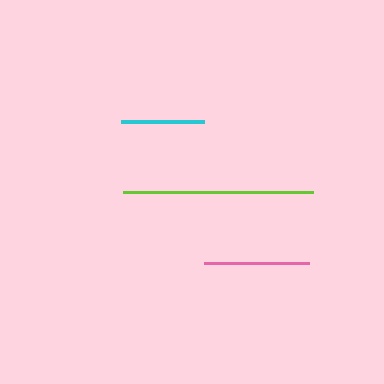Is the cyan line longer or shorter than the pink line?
The pink line is longer than the cyan line.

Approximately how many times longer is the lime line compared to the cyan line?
The lime line is approximately 2.3 times the length of the cyan line.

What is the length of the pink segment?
The pink segment is approximately 105 pixels long.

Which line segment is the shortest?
The cyan line is the shortest at approximately 83 pixels.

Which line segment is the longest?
The lime line is the longest at approximately 191 pixels.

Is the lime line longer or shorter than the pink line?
The lime line is longer than the pink line.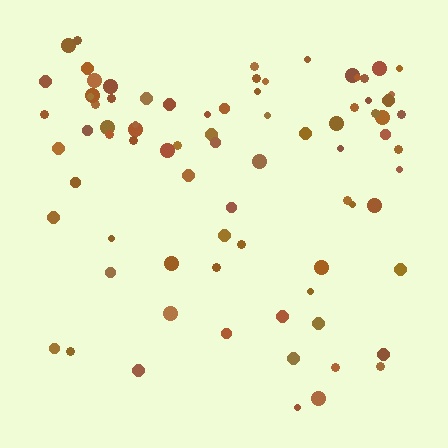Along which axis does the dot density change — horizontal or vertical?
Vertical.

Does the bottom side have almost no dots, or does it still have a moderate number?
Still a moderate number, just noticeably fewer than the top.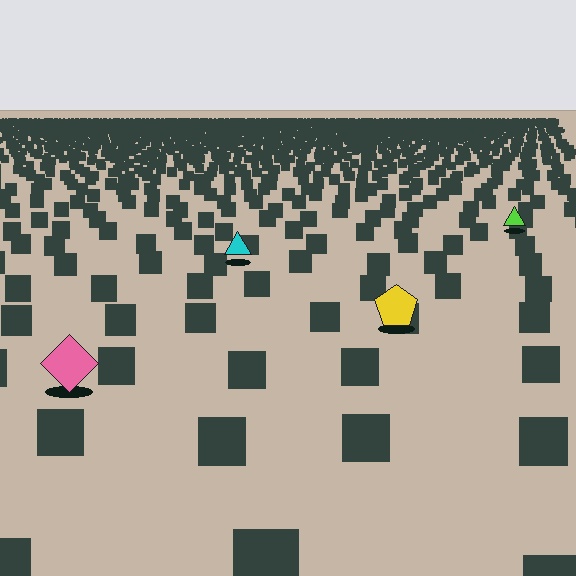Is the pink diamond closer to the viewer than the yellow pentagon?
Yes. The pink diamond is closer — you can tell from the texture gradient: the ground texture is coarser near it.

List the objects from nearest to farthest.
From nearest to farthest: the pink diamond, the yellow pentagon, the cyan triangle, the lime triangle.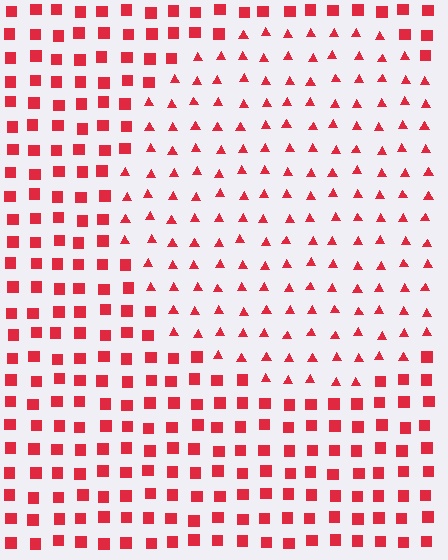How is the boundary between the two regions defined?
The boundary is defined by a change in element shape: triangles inside vs. squares outside. All elements share the same color and spacing.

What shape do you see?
I see a circle.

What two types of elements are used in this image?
The image uses triangles inside the circle region and squares outside it.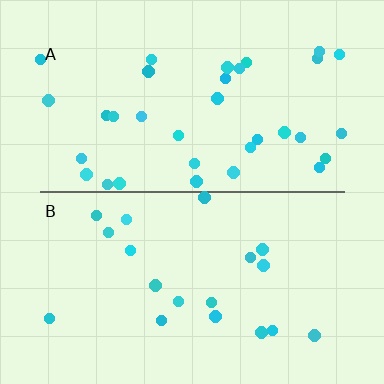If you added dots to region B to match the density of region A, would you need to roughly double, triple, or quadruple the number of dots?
Approximately double.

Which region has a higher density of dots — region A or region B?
A (the top).